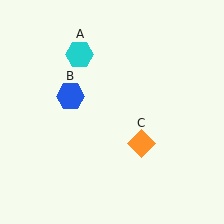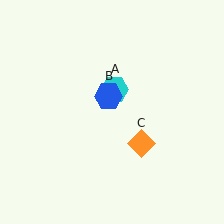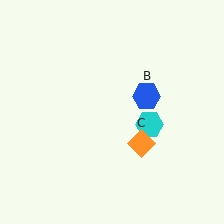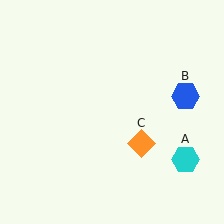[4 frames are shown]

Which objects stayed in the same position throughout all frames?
Orange diamond (object C) remained stationary.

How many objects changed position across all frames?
2 objects changed position: cyan hexagon (object A), blue hexagon (object B).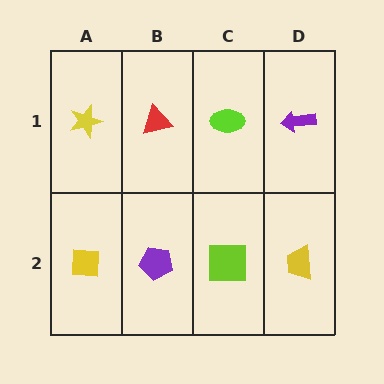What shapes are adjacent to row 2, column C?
A lime ellipse (row 1, column C), a purple pentagon (row 2, column B), a yellow trapezoid (row 2, column D).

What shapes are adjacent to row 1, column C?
A lime square (row 2, column C), a red triangle (row 1, column B), a purple arrow (row 1, column D).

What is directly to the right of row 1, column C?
A purple arrow.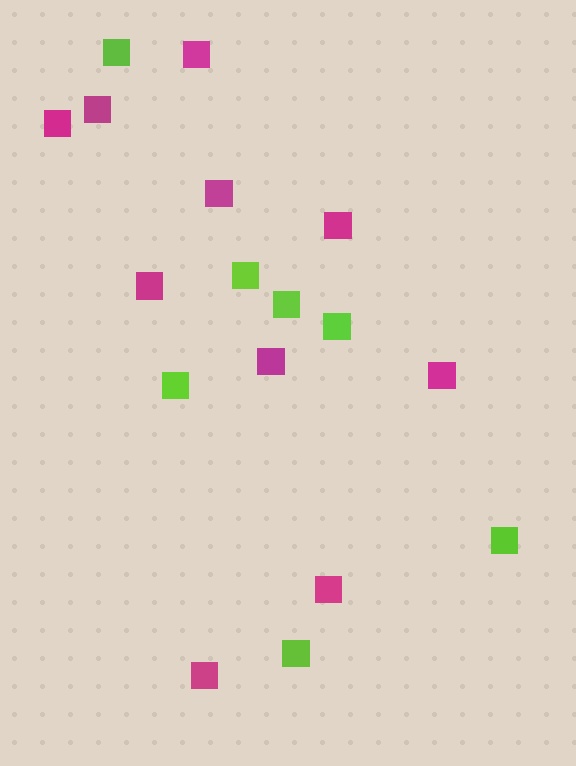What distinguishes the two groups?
There are 2 groups: one group of magenta squares (10) and one group of lime squares (7).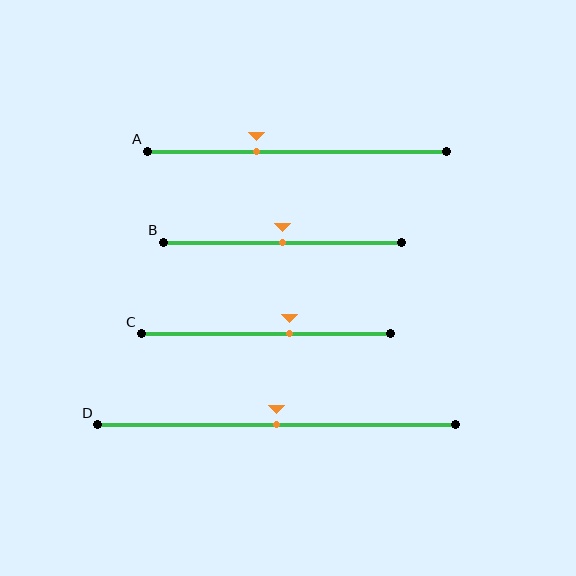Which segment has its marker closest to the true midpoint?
Segment B has its marker closest to the true midpoint.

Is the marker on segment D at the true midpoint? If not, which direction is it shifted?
Yes, the marker on segment D is at the true midpoint.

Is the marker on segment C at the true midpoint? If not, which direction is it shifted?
No, the marker on segment C is shifted to the right by about 9% of the segment length.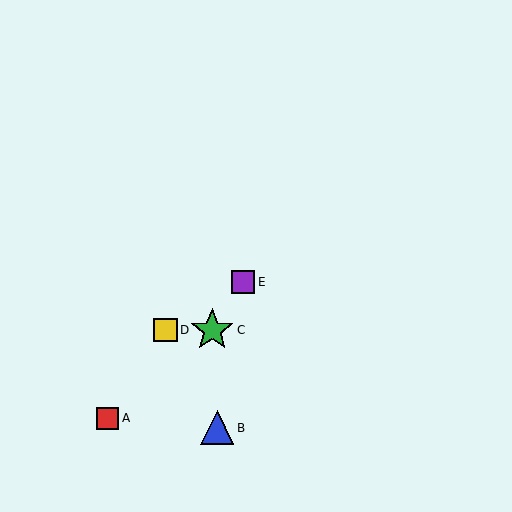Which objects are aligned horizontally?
Objects C, D are aligned horizontally.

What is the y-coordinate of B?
Object B is at y≈428.